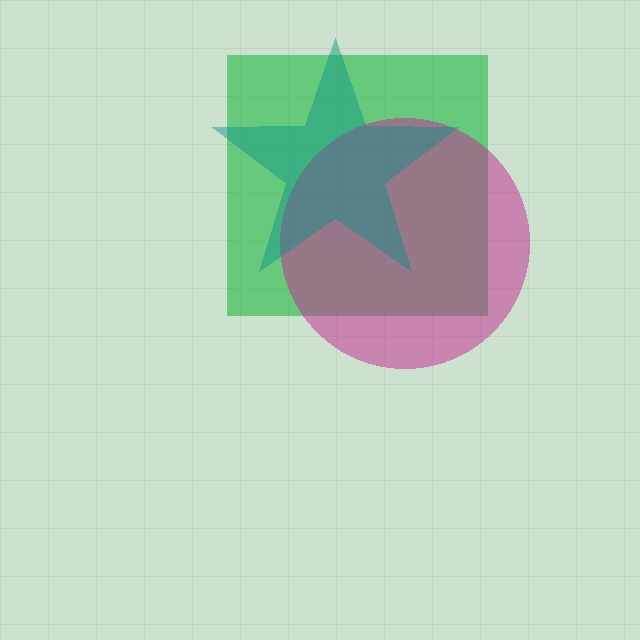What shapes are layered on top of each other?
The layered shapes are: a green square, a magenta circle, a teal star.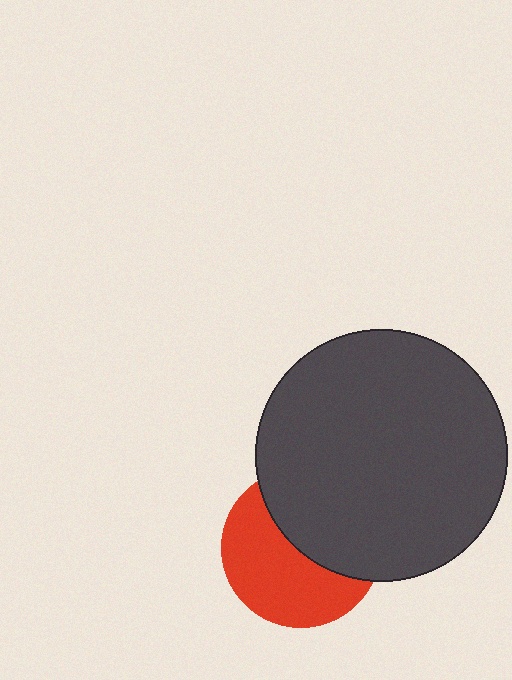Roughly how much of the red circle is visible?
About half of it is visible (roughly 54%).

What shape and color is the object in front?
The object in front is a dark gray circle.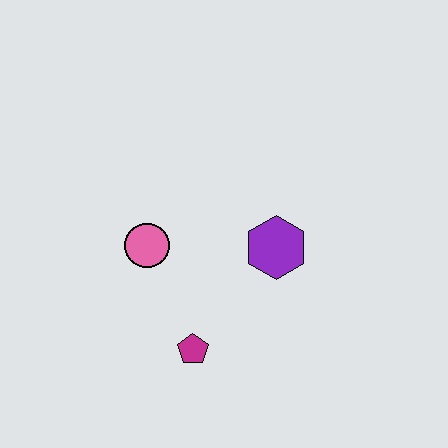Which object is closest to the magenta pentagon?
The pink circle is closest to the magenta pentagon.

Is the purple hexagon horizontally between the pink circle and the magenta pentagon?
No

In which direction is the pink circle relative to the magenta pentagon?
The pink circle is above the magenta pentagon.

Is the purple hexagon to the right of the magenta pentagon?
Yes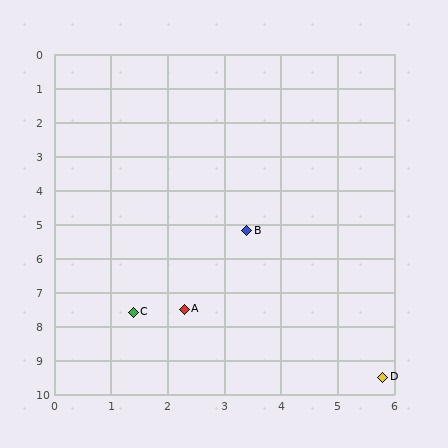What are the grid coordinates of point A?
Point A is at approximately (2.3, 7.5).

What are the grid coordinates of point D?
Point D is at approximately (5.8, 9.5).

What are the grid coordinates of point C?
Point C is at approximately (1.4, 7.6).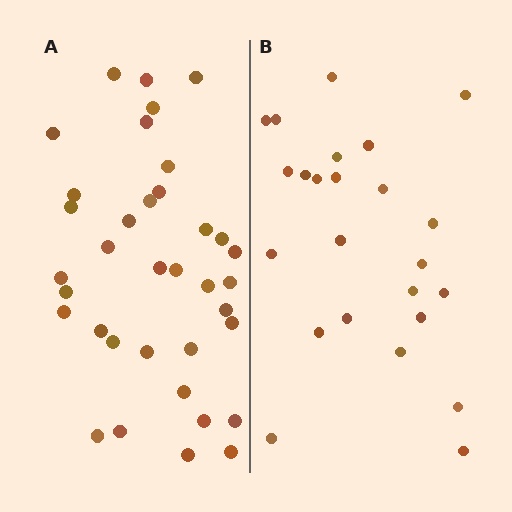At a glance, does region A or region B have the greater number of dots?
Region A (the left region) has more dots.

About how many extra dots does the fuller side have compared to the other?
Region A has roughly 12 or so more dots than region B.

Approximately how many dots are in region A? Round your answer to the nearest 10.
About 40 dots. (The exact count is 36, which rounds to 40.)